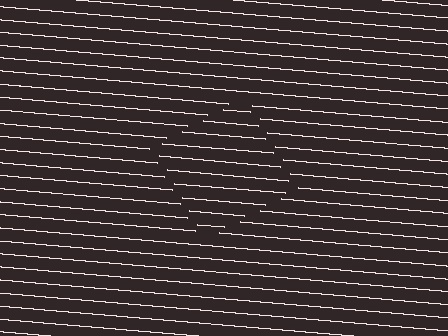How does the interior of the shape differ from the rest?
The interior of the shape contains the same grating, shifted by half a period — the contour is defined by the phase discontinuity where line-ends from the inner and outer gratings abut.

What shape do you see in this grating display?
An illusory square. The interior of the shape contains the same grating, shifted by half a period — the contour is defined by the phase discontinuity where line-ends from the inner and outer gratings abut.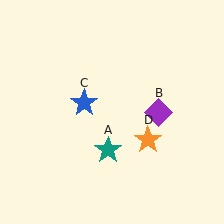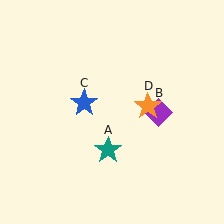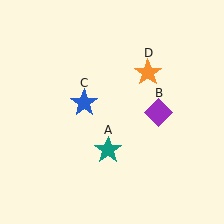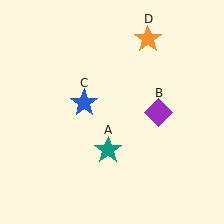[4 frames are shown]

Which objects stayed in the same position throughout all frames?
Teal star (object A) and purple diamond (object B) and blue star (object C) remained stationary.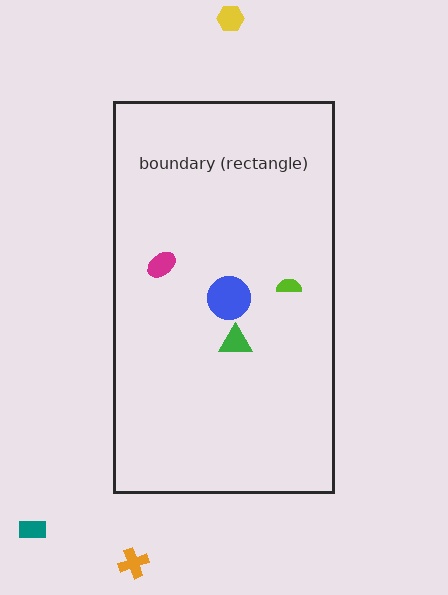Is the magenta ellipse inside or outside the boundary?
Inside.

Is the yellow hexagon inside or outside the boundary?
Outside.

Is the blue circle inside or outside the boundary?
Inside.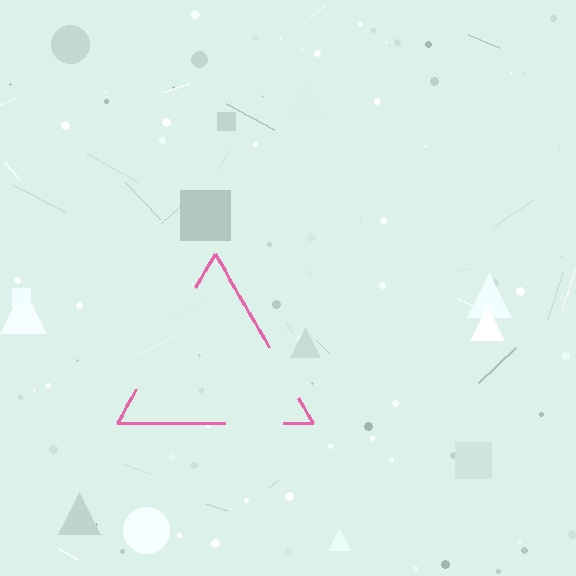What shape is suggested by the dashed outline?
The dashed outline suggests a triangle.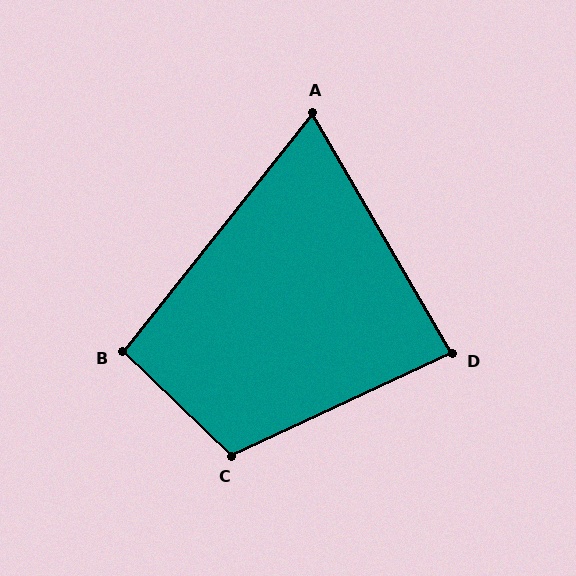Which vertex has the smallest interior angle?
A, at approximately 69 degrees.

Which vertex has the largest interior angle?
C, at approximately 111 degrees.